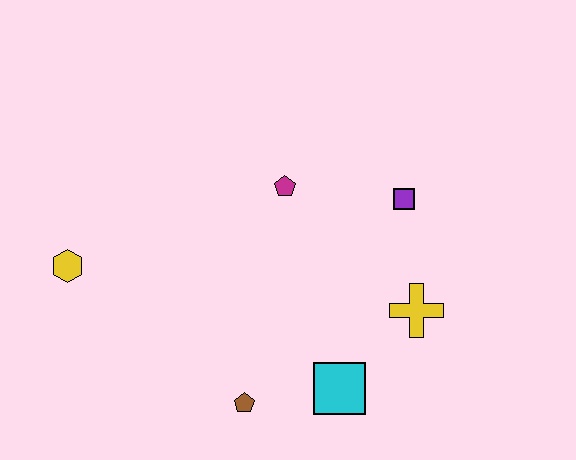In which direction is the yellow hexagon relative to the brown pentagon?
The yellow hexagon is to the left of the brown pentagon.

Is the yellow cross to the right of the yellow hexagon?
Yes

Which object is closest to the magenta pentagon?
The purple square is closest to the magenta pentagon.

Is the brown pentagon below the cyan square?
Yes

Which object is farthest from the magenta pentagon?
The yellow hexagon is farthest from the magenta pentagon.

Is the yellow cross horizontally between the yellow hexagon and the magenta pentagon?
No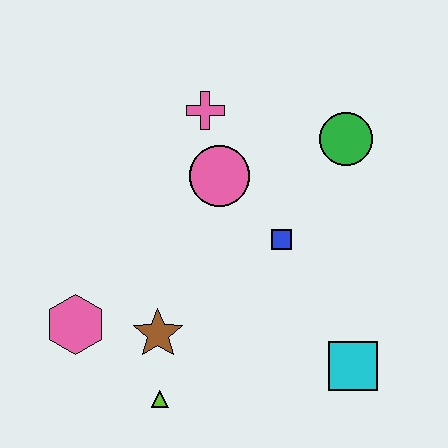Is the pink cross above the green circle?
Yes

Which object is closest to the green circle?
The blue square is closest to the green circle.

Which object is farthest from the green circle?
The pink hexagon is farthest from the green circle.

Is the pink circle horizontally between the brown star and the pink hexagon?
No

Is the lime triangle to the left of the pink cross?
Yes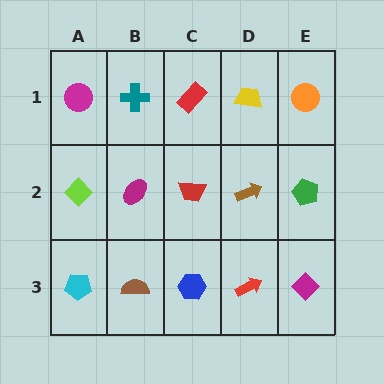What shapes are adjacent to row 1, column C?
A red trapezoid (row 2, column C), a teal cross (row 1, column B), a yellow trapezoid (row 1, column D).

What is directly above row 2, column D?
A yellow trapezoid.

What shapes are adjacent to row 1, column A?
A lime diamond (row 2, column A), a teal cross (row 1, column B).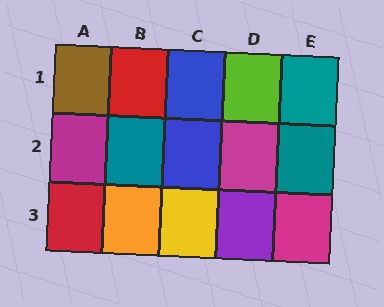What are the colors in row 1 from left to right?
Brown, red, blue, lime, teal.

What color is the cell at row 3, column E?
Magenta.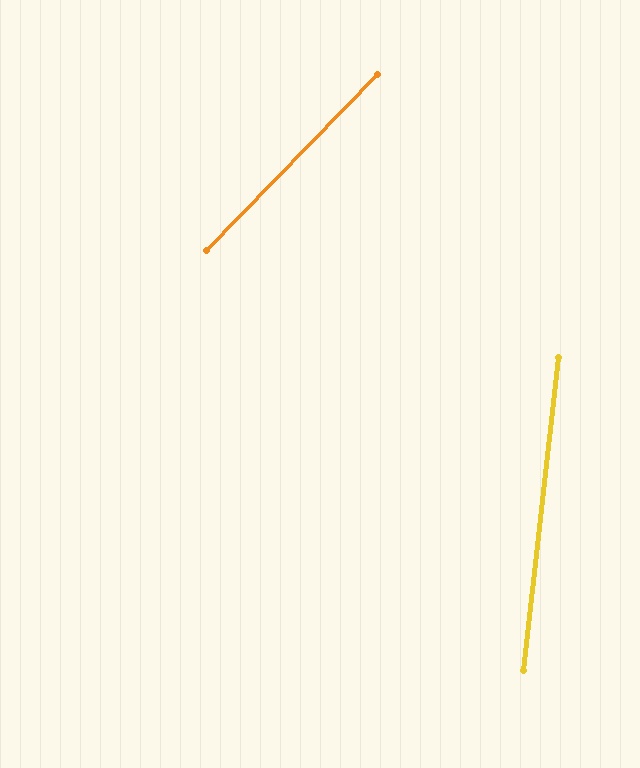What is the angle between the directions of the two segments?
Approximately 38 degrees.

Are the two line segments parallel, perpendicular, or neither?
Neither parallel nor perpendicular — they differ by about 38°.